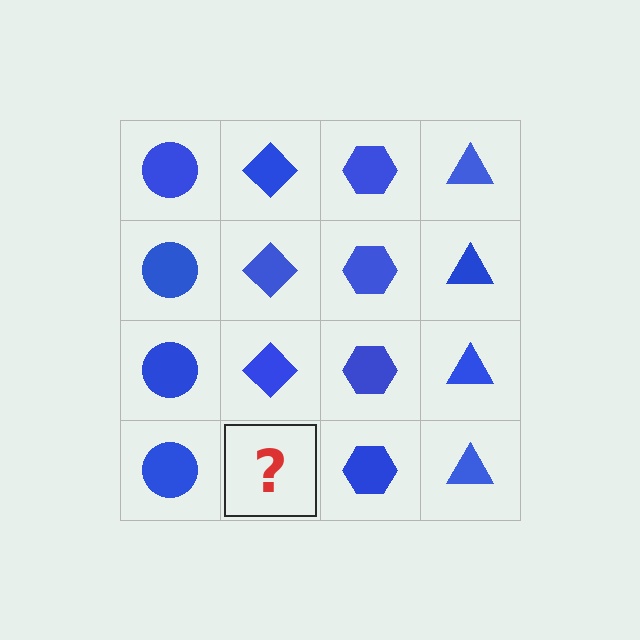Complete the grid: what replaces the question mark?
The question mark should be replaced with a blue diamond.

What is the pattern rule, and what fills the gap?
The rule is that each column has a consistent shape. The gap should be filled with a blue diamond.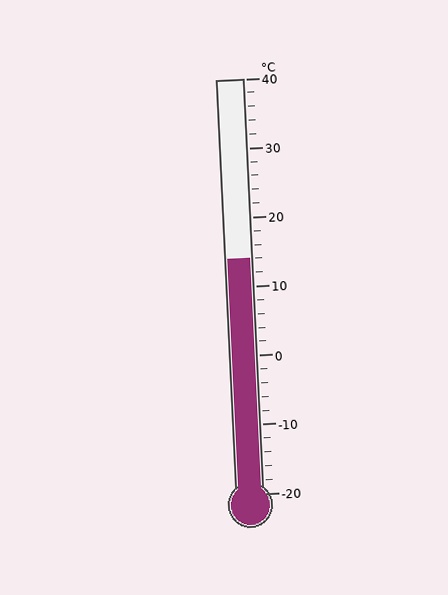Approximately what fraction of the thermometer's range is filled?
The thermometer is filled to approximately 55% of its range.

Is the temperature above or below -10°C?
The temperature is above -10°C.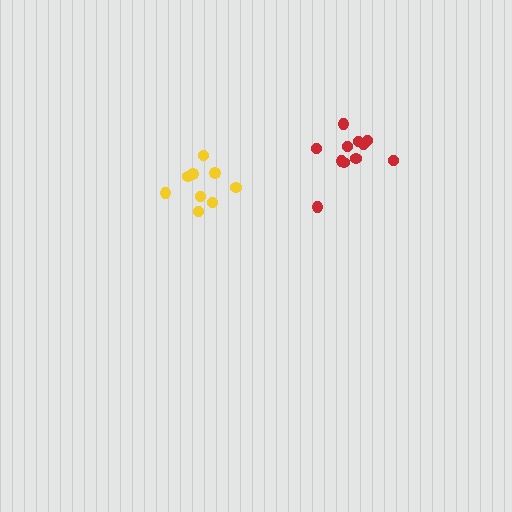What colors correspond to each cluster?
The clusters are colored: red, yellow.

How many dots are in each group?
Group 1: 11 dots, Group 2: 9 dots (20 total).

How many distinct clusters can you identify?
There are 2 distinct clusters.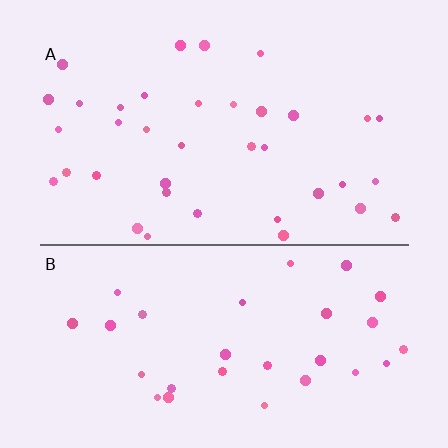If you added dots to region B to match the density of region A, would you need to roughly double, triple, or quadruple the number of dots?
Approximately double.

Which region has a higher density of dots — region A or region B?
A (the top).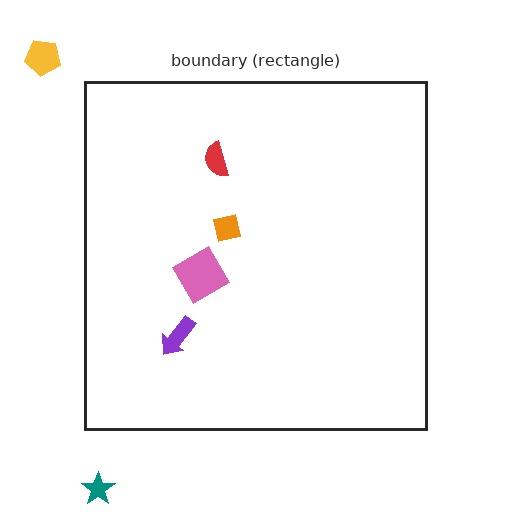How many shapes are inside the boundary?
4 inside, 2 outside.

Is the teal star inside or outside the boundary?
Outside.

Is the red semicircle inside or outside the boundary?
Inside.